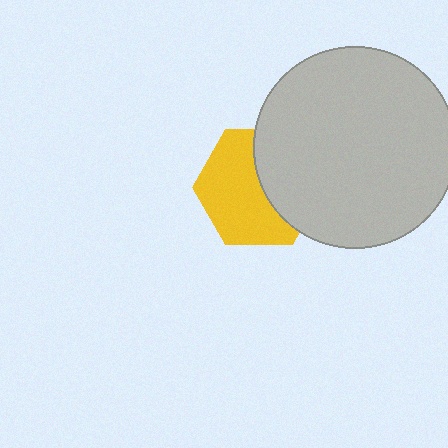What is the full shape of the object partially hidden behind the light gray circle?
The partially hidden object is a yellow hexagon.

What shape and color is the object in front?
The object in front is a light gray circle.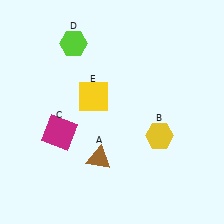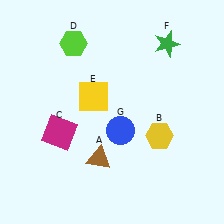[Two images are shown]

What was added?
A green star (F), a blue circle (G) were added in Image 2.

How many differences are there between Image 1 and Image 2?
There are 2 differences between the two images.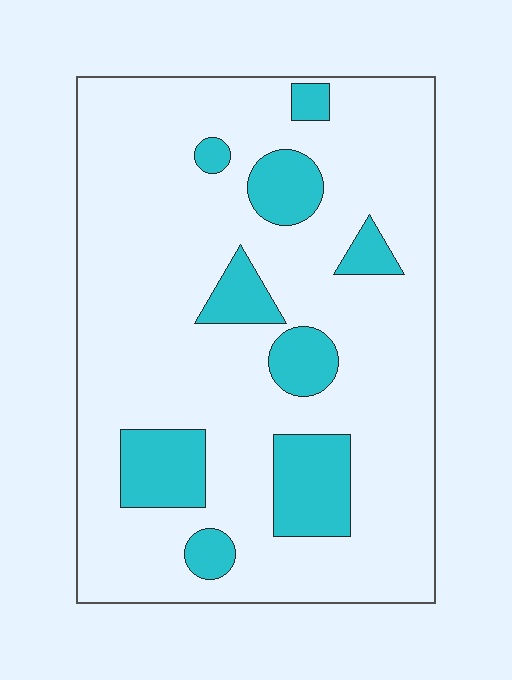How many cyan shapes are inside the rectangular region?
9.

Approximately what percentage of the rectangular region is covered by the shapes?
Approximately 20%.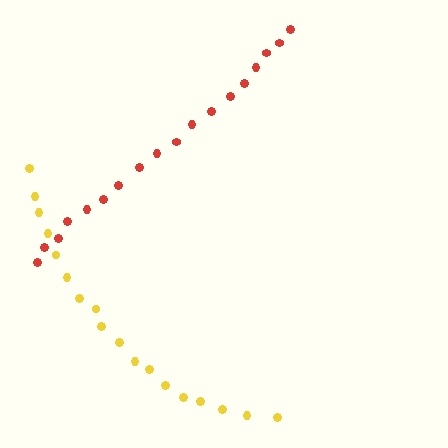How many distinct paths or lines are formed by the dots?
There are 2 distinct paths.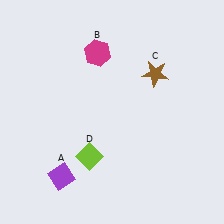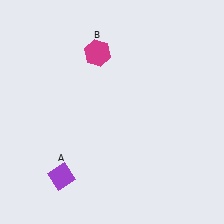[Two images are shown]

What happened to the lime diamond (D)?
The lime diamond (D) was removed in Image 2. It was in the bottom-left area of Image 1.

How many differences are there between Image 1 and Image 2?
There are 2 differences between the two images.